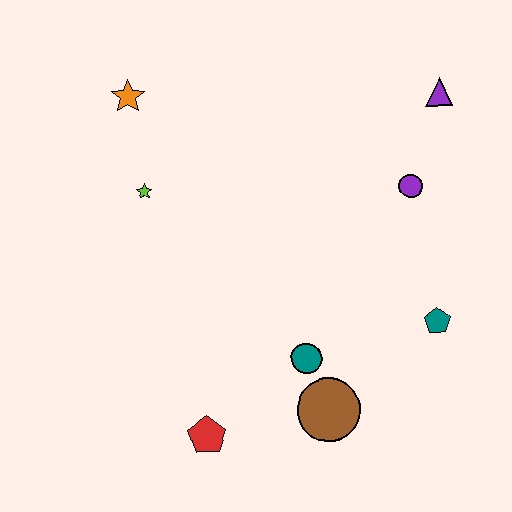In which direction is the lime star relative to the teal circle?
The lime star is above the teal circle.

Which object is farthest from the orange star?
The teal pentagon is farthest from the orange star.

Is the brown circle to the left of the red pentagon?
No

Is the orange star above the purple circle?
Yes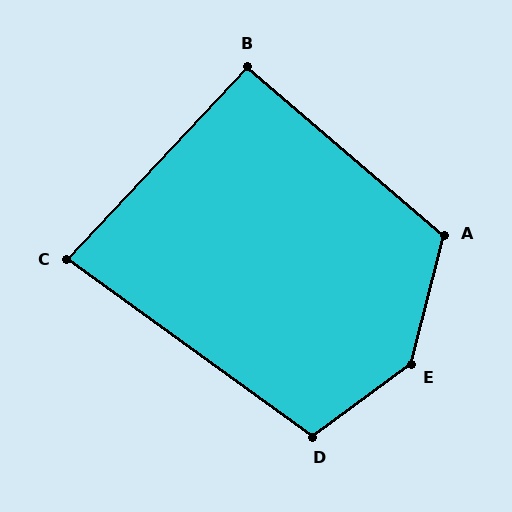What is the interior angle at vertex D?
Approximately 108 degrees (obtuse).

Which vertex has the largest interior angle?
E, at approximately 141 degrees.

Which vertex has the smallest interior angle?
C, at approximately 82 degrees.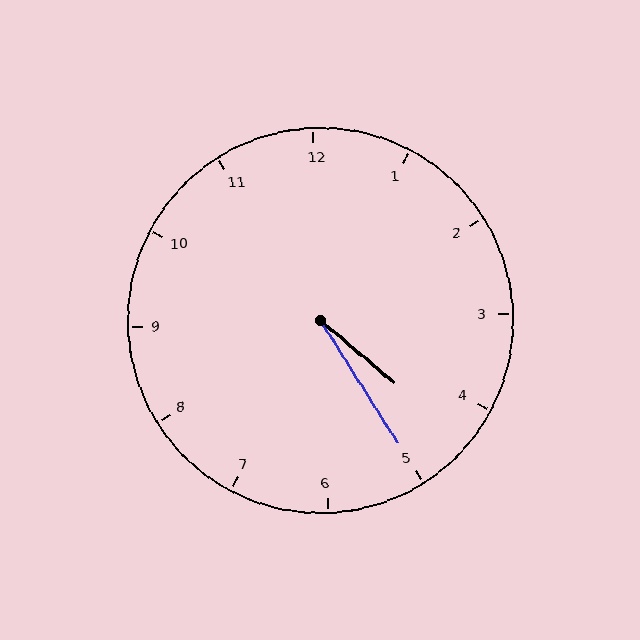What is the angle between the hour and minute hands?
Approximately 18 degrees.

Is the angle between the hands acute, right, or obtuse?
It is acute.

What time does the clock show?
4:25.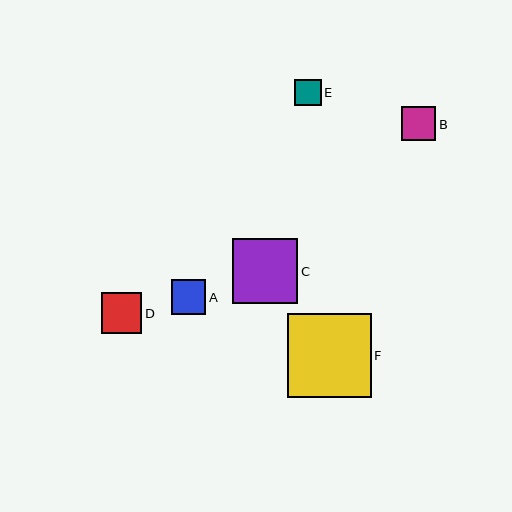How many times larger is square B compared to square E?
Square B is approximately 1.3 times the size of square E.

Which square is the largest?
Square F is the largest with a size of approximately 84 pixels.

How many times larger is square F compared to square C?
Square F is approximately 1.3 times the size of square C.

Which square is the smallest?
Square E is the smallest with a size of approximately 26 pixels.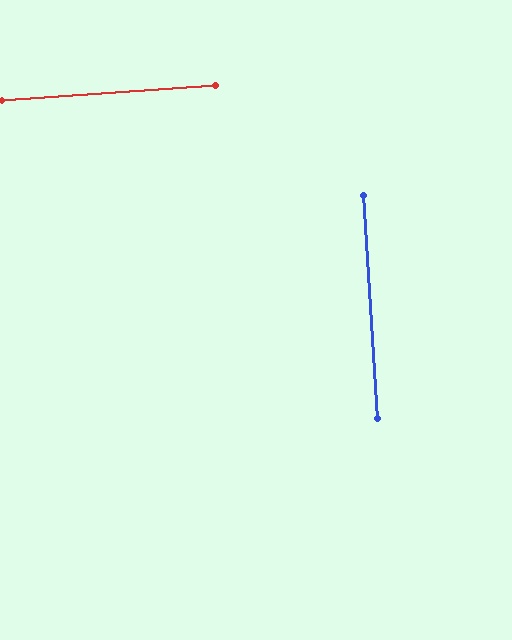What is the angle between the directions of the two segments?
Approximately 90 degrees.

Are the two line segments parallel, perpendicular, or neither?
Perpendicular — they meet at approximately 90°.